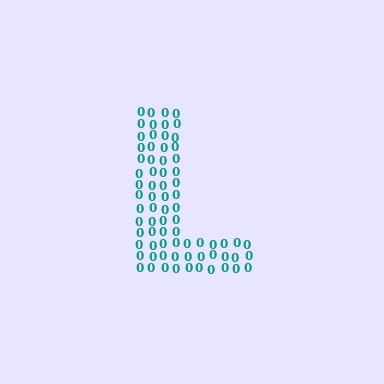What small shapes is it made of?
It is made of small digit 0's.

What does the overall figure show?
The overall figure shows the letter L.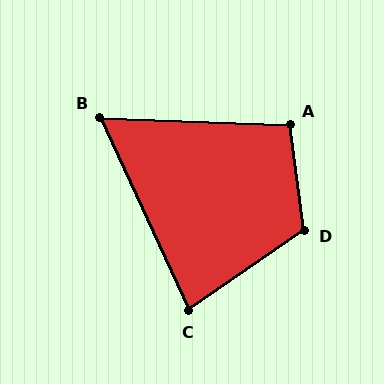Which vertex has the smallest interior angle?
B, at approximately 63 degrees.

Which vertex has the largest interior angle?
D, at approximately 117 degrees.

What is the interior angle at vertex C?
Approximately 80 degrees (acute).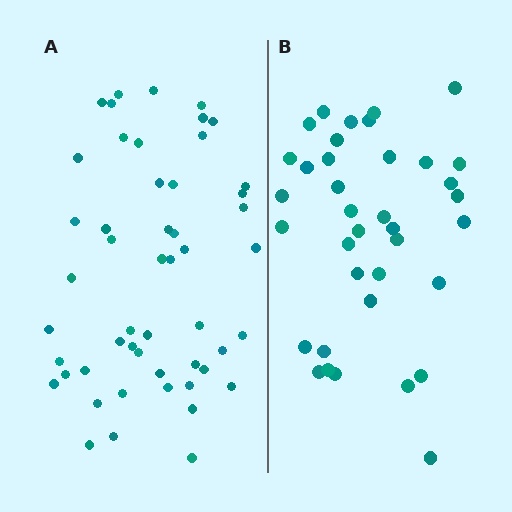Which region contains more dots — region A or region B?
Region A (the left region) has more dots.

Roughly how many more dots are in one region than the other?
Region A has approximately 15 more dots than region B.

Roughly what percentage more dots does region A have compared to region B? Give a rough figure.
About 40% more.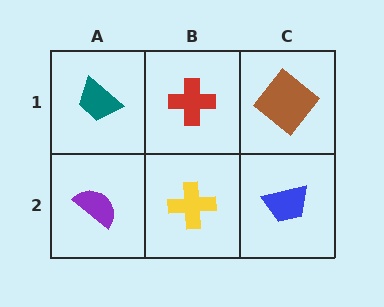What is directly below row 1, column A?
A purple semicircle.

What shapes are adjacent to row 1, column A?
A purple semicircle (row 2, column A), a red cross (row 1, column B).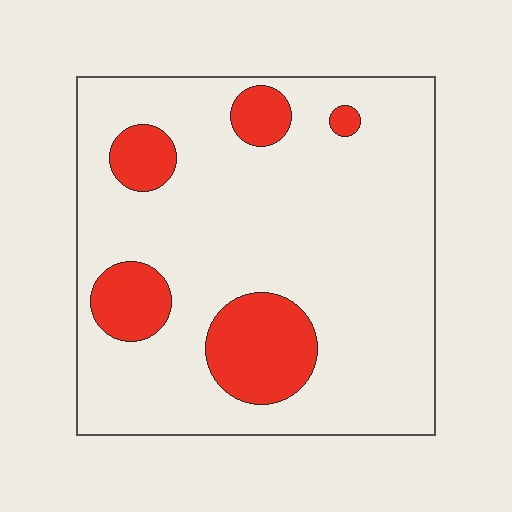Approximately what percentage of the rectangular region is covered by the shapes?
Approximately 15%.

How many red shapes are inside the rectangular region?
5.